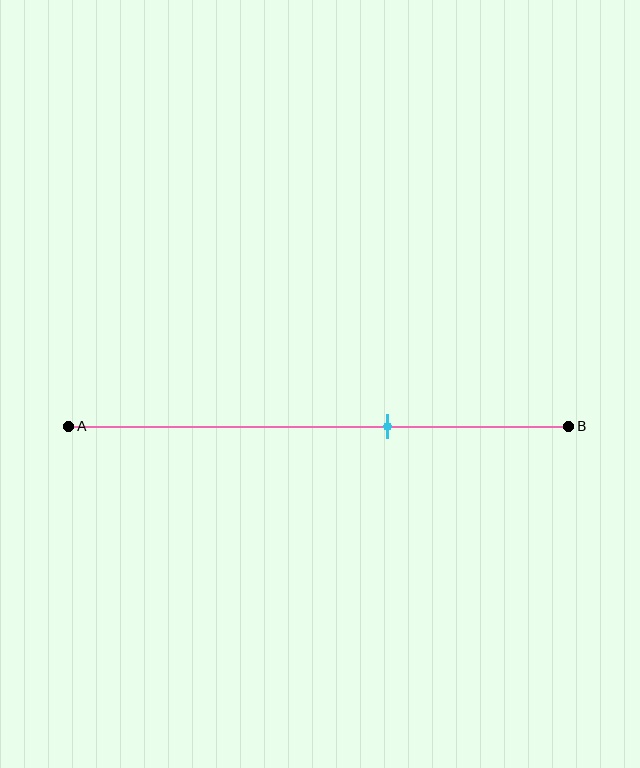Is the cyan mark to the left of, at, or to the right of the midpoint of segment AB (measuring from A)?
The cyan mark is to the right of the midpoint of segment AB.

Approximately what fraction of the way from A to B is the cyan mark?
The cyan mark is approximately 65% of the way from A to B.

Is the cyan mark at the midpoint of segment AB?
No, the mark is at about 65% from A, not at the 50% midpoint.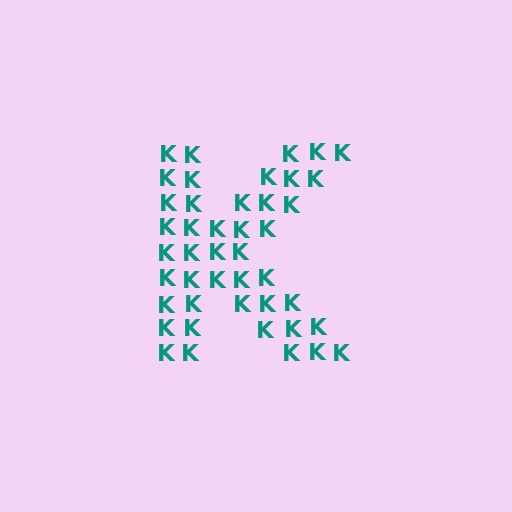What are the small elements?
The small elements are letter K's.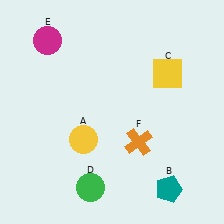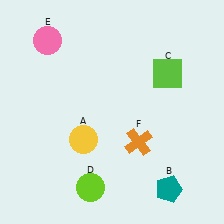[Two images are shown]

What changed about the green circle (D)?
In Image 1, D is green. In Image 2, it changed to lime.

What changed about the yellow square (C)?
In Image 1, C is yellow. In Image 2, it changed to lime.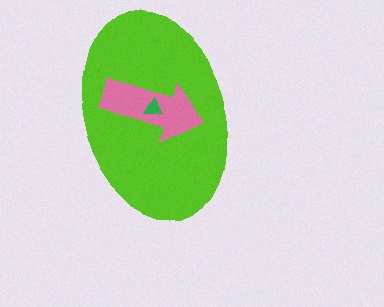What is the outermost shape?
The lime ellipse.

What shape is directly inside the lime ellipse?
The pink arrow.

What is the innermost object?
The green triangle.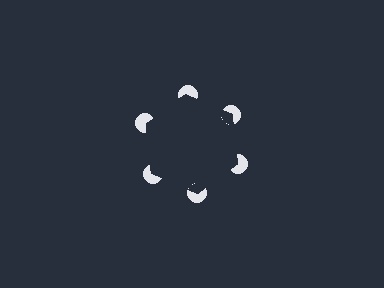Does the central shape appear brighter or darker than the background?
It typically appears slightly darker than the background, even though no actual brightness change is drawn.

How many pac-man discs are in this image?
There are 6 — one at each vertex of the illusory hexagon.